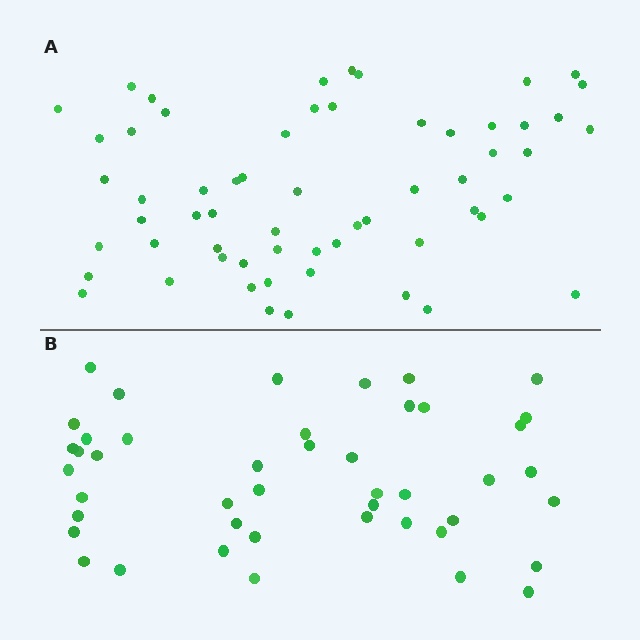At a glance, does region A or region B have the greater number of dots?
Region A (the top region) has more dots.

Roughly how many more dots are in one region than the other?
Region A has approximately 15 more dots than region B.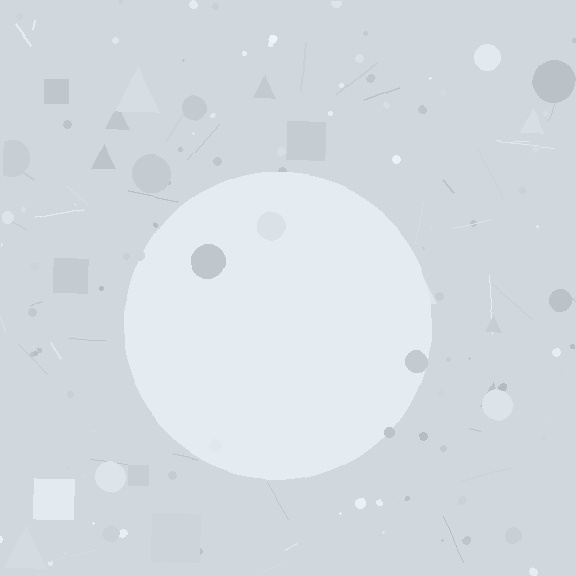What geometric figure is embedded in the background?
A circle is embedded in the background.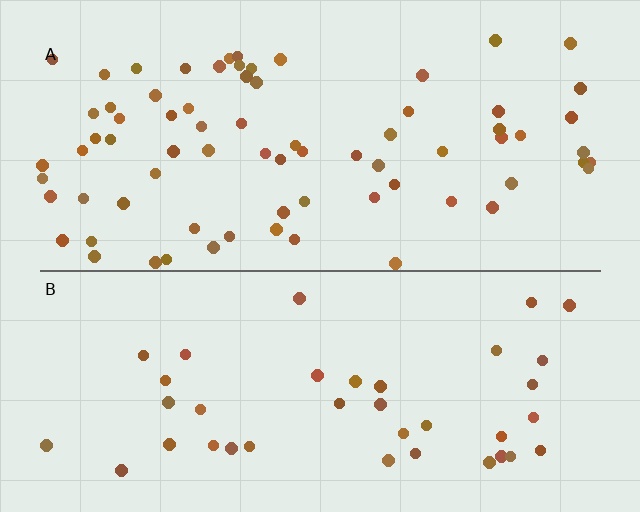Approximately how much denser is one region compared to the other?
Approximately 1.9× — region A over region B.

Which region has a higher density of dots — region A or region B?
A (the top).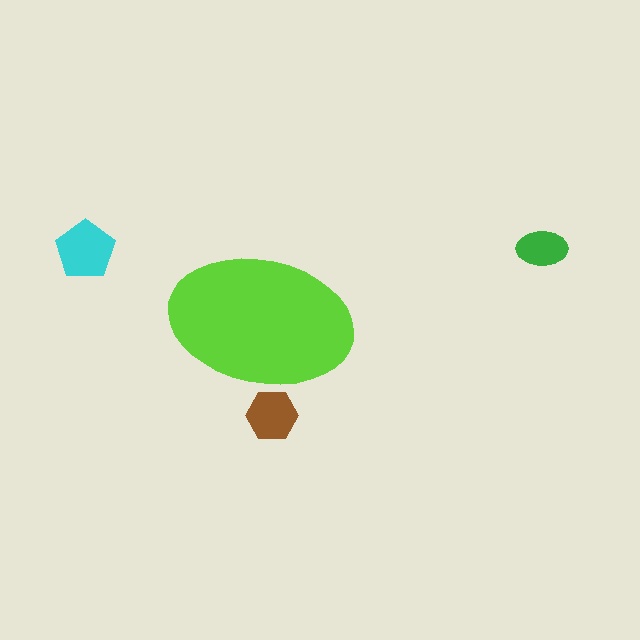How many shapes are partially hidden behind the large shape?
1 shape is partially hidden.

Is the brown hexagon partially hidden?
Yes, the brown hexagon is partially hidden behind the lime ellipse.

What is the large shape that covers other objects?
A lime ellipse.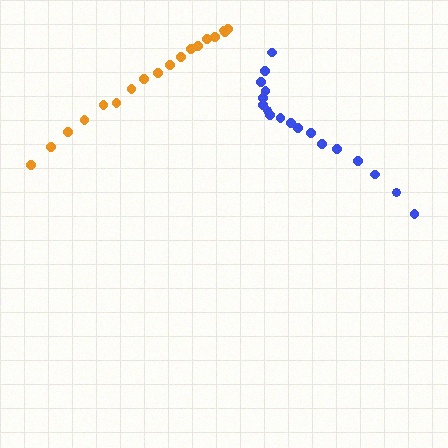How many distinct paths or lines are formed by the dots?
There are 2 distinct paths.